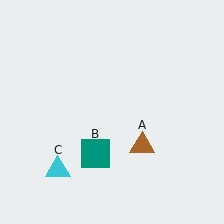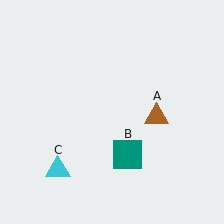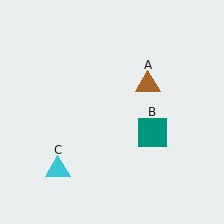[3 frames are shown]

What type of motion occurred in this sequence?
The brown triangle (object A), teal square (object B) rotated counterclockwise around the center of the scene.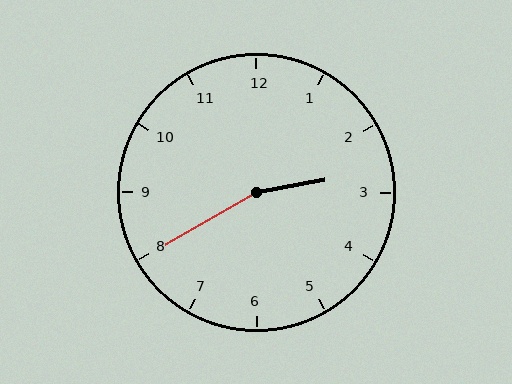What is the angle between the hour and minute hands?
Approximately 160 degrees.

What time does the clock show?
2:40.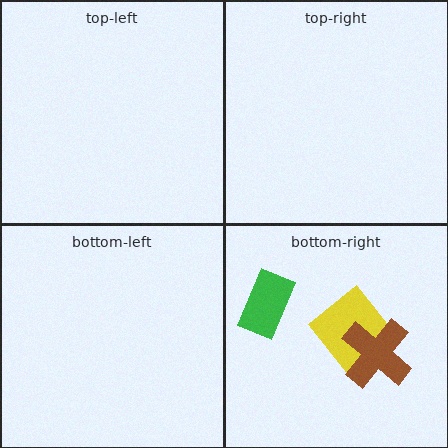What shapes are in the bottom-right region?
The green rectangle, the yellow diamond, the brown cross.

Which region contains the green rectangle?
The bottom-right region.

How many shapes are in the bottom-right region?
3.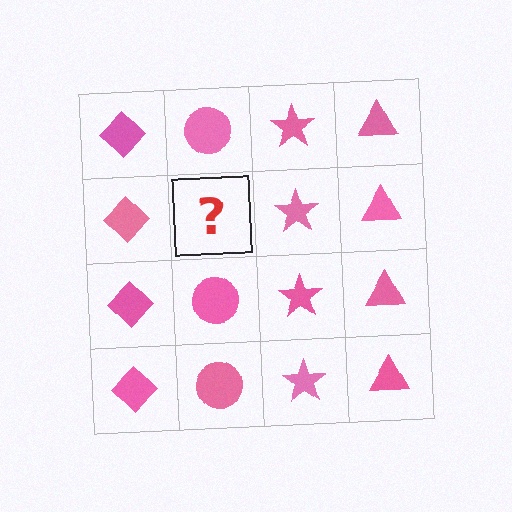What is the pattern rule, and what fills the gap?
The rule is that each column has a consistent shape. The gap should be filled with a pink circle.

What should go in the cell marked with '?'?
The missing cell should contain a pink circle.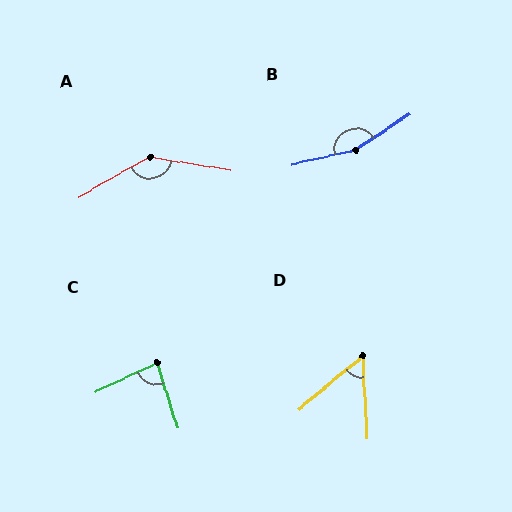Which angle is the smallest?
D, at approximately 53 degrees.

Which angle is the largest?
B, at approximately 160 degrees.